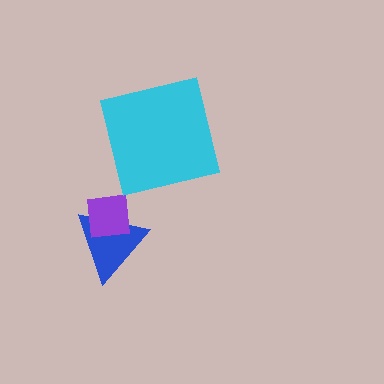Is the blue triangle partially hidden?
Yes, it is partially covered by another shape.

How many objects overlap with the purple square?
1 object overlaps with the purple square.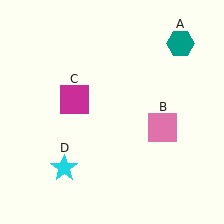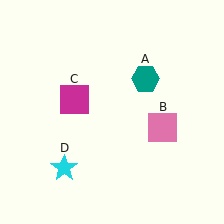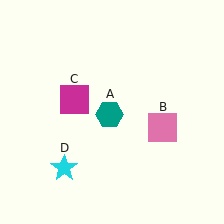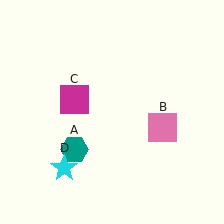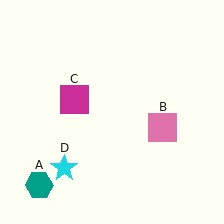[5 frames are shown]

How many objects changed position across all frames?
1 object changed position: teal hexagon (object A).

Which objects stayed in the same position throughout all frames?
Pink square (object B) and magenta square (object C) and cyan star (object D) remained stationary.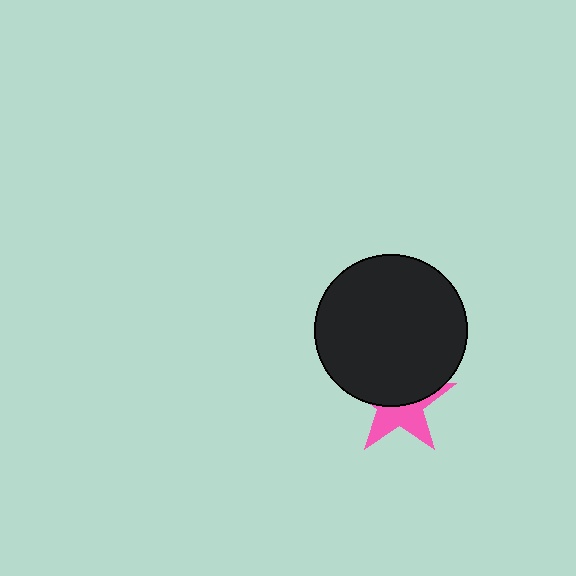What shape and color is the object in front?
The object in front is a black circle.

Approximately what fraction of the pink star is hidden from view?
Roughly 54% of the pink star is hidden behind the black circle.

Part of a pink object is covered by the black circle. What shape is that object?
It is a star.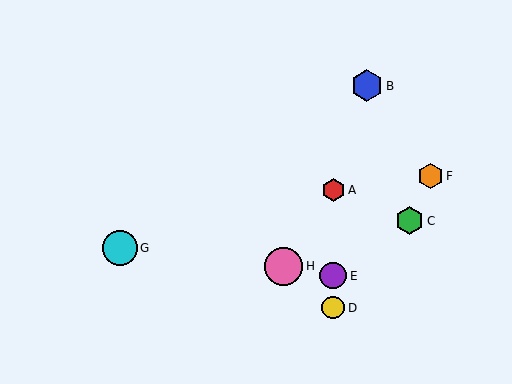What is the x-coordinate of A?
Object A is at x≈333.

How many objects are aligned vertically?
3 objects (A, D, E) are aligned vertically.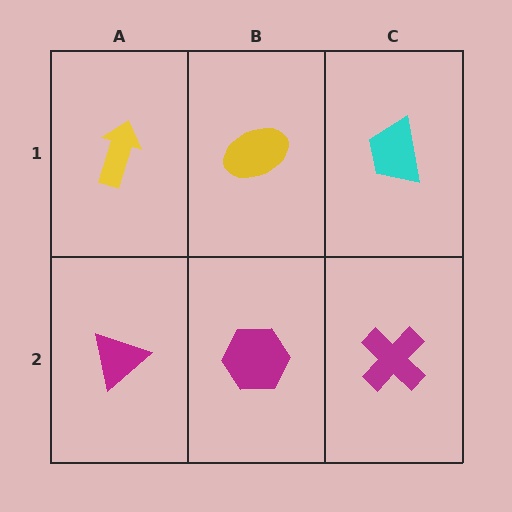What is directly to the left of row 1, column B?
A yellow arrow.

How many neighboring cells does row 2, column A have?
2.